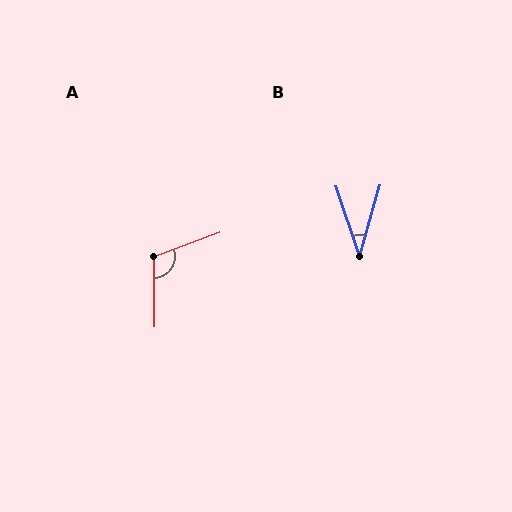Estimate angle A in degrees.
Approximately 110 degrees.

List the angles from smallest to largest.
B (35°), A (110°).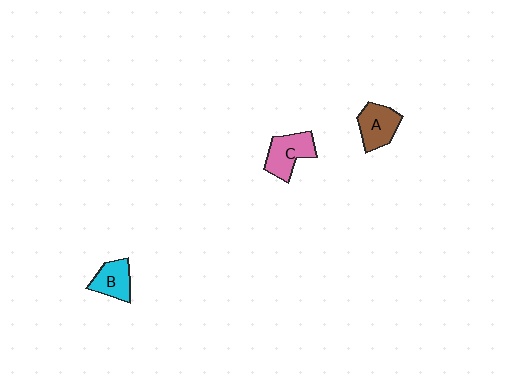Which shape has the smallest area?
Shape B (cyan).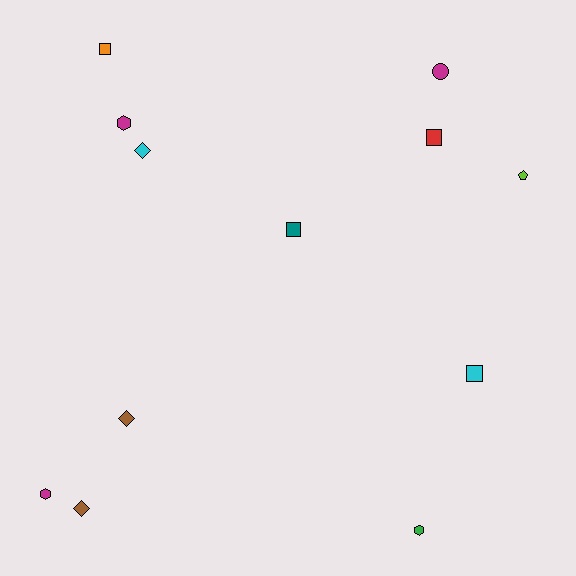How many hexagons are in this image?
There are 3 hexagons.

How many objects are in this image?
There are 12 objects.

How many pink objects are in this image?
There are no pink objects.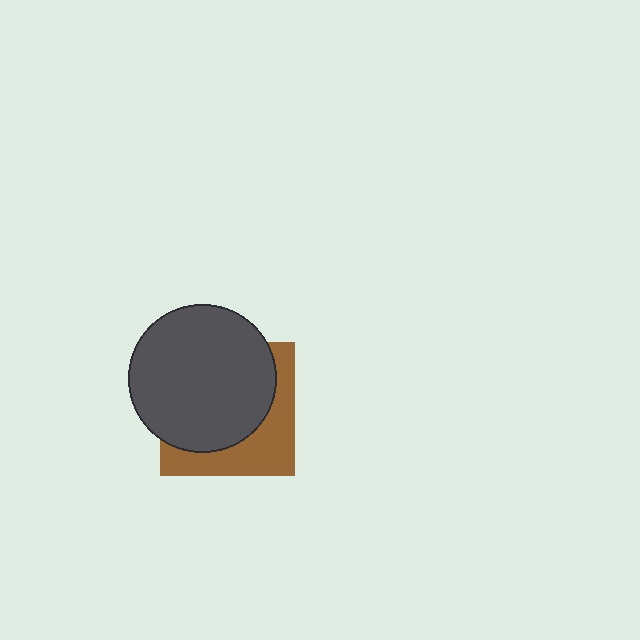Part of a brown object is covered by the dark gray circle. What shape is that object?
It is a square.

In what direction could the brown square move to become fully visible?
The brown square could move toward the lower-right. That would shift it out from behind the dark gray circle entirely.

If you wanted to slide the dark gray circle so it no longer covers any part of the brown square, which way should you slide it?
Slide it toward the upper-left — that is the most direct way to separate the two shapes.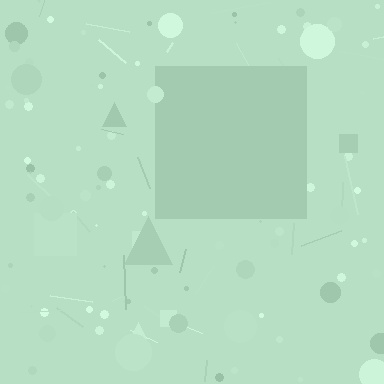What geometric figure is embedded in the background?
A square is embedded in the background.